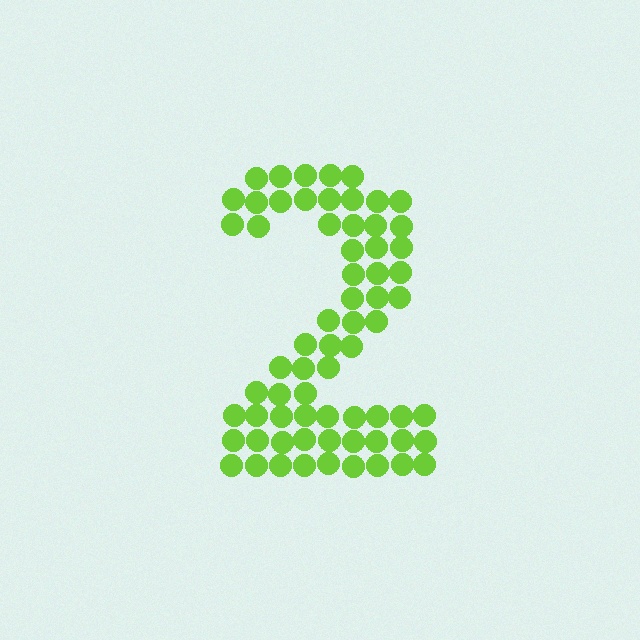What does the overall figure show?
The overall figure shows the digit 2.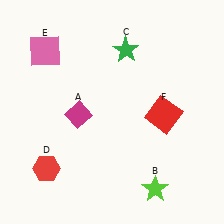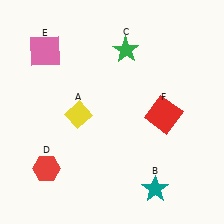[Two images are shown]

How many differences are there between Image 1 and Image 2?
There are 2 differences between the two images.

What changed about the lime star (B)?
In Image 1, B is lime. In Image 2, it changed to teal.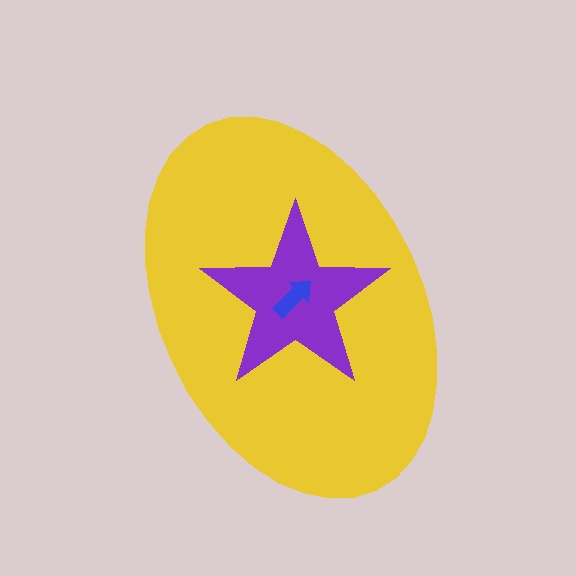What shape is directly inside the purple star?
The blue arrow.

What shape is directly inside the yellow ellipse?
The purple star.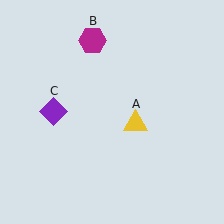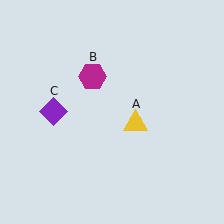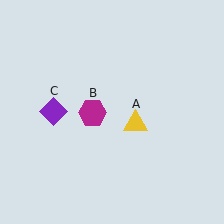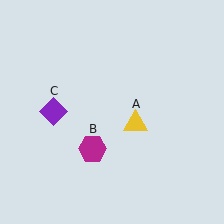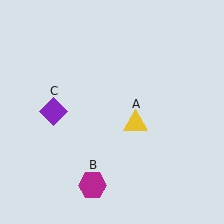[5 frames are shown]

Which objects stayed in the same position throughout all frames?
Yellow triangle (object A) and purple diamond (object C) remained stationary.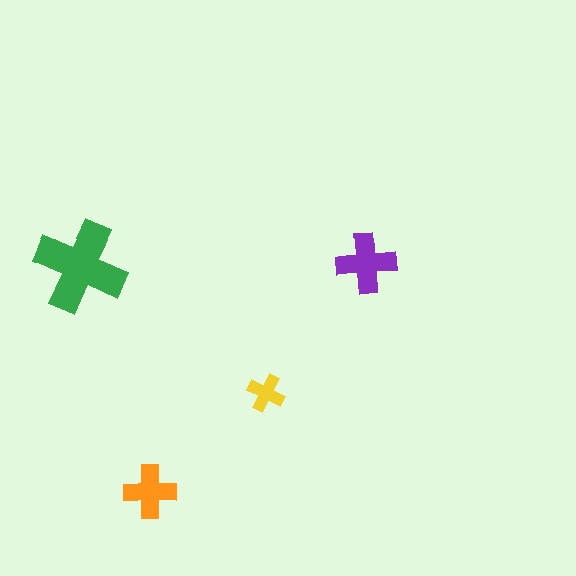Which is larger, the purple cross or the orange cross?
The purple one.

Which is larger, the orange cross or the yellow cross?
The orange one.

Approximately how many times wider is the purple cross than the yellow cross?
About 1.5 times wider.